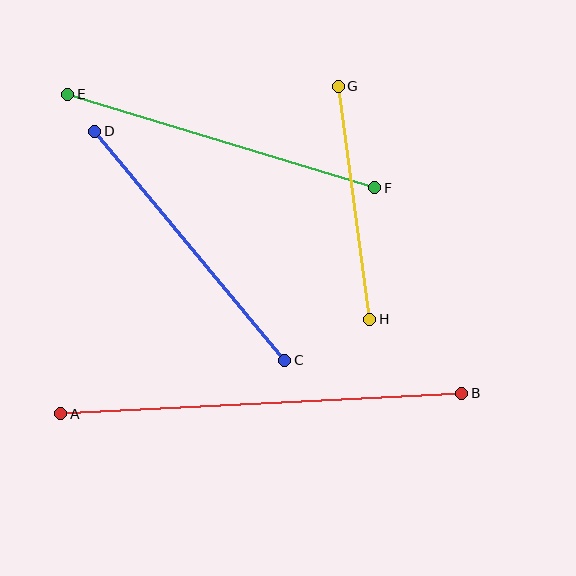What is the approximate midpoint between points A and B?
The midpoint is at approximately (261, 404) pixels.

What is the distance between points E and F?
The distance is approximately 321 pixels.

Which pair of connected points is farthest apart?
Points A and B are farthest apart.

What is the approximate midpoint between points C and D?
The midpoint is at approximately (190, 246) pixels.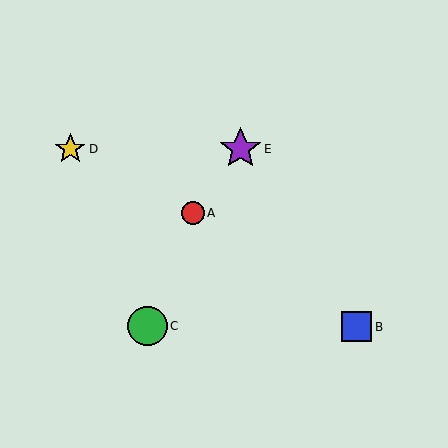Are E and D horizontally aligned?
Yes, both are at y≈149.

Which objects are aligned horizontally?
Objects D, E are aligned horizontally.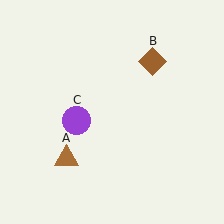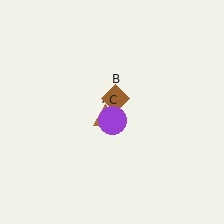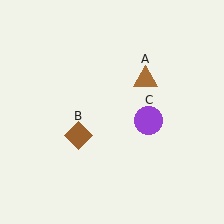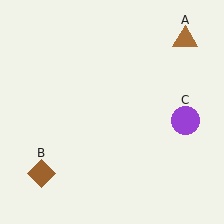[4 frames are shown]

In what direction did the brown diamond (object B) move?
The brown diamond (object B) moved down and to the left.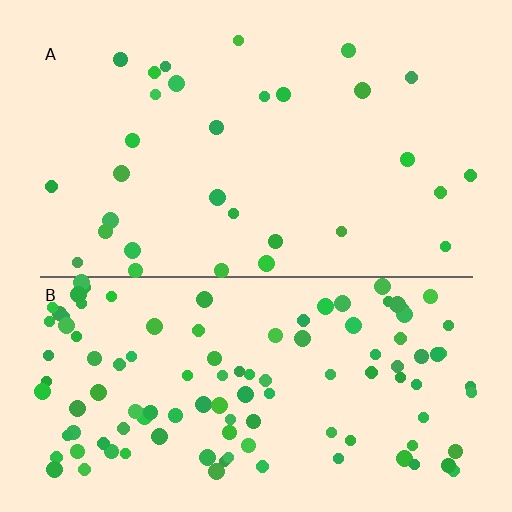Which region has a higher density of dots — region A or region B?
B (the bottom).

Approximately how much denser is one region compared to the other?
Approximately 3.6× — region B over region A.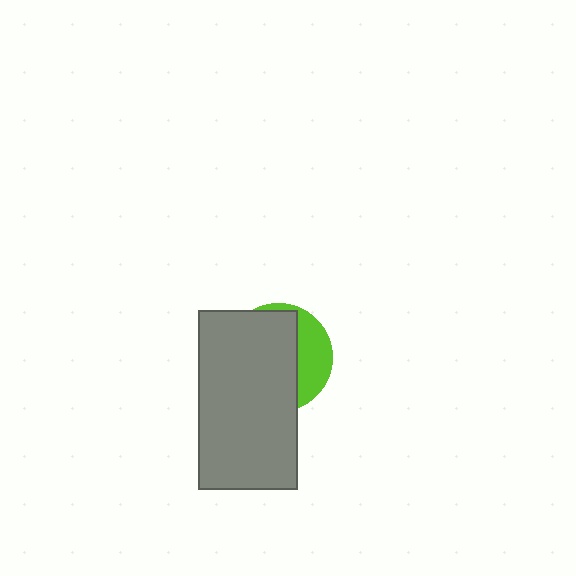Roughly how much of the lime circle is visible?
A small part of it is visible (roughly 30%).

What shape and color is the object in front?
The object in front is a gray rectangle.